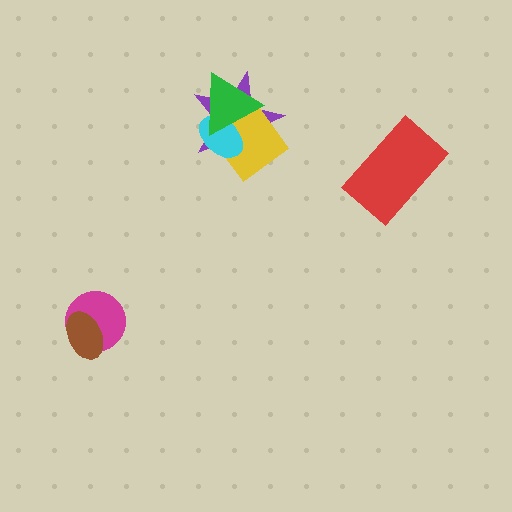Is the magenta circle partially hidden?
Yes, it is partially covered by another shape.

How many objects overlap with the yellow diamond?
3 objects overlap with the yellow diamond.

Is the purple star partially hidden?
Yes, it is partially covered by another shape.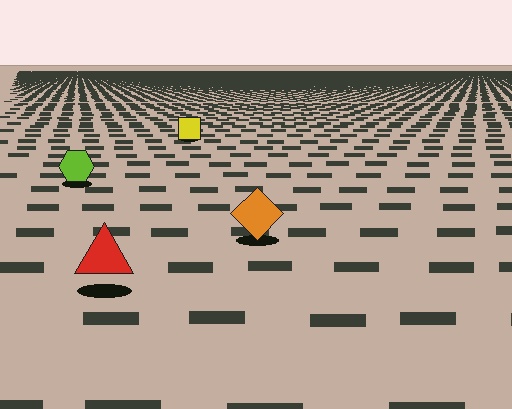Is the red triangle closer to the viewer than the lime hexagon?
Yes. The red triangle is closer — you can tell from the texture gradient: the ground texture is coarser near it.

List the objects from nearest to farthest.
From nearest to farthest: the red triangle, the orange diamond, the lime hexagon, the yellow square.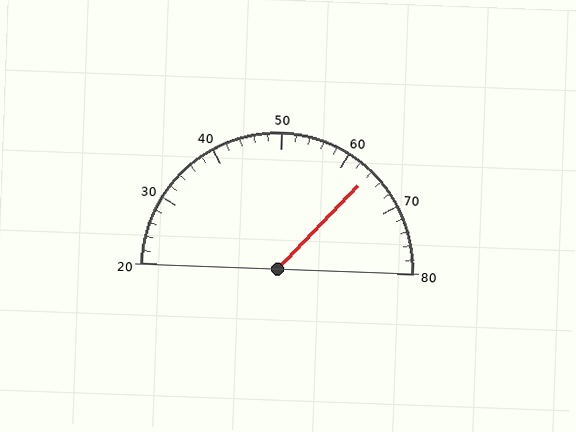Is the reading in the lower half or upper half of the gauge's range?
The reading is in the upper half of the range (20 to 80).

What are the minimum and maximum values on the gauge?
The gauge ranges from 20 to 80.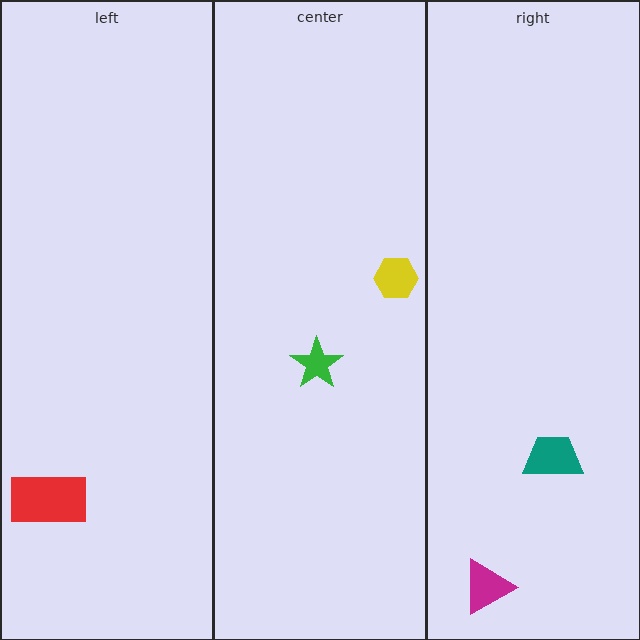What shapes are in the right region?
The teal trapezoid, the magenta triangle.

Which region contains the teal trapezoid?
The right region.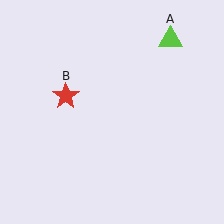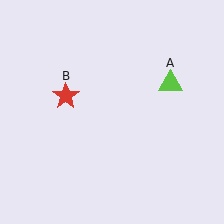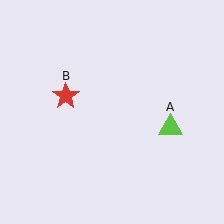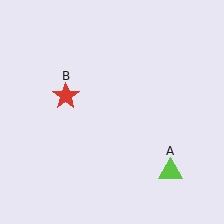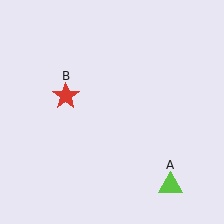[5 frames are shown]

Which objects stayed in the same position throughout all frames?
Red star (object B) remained stationary.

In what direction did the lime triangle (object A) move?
The lime triangle (object A) moved down.